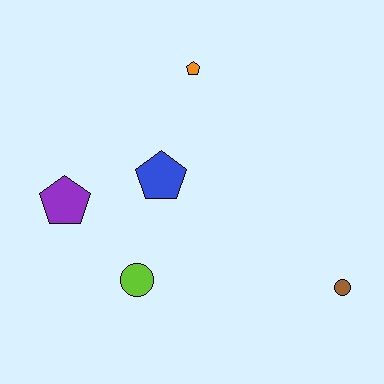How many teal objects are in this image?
There are no teal objects.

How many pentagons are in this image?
There are 3 pentagons.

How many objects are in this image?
There are 5 objects.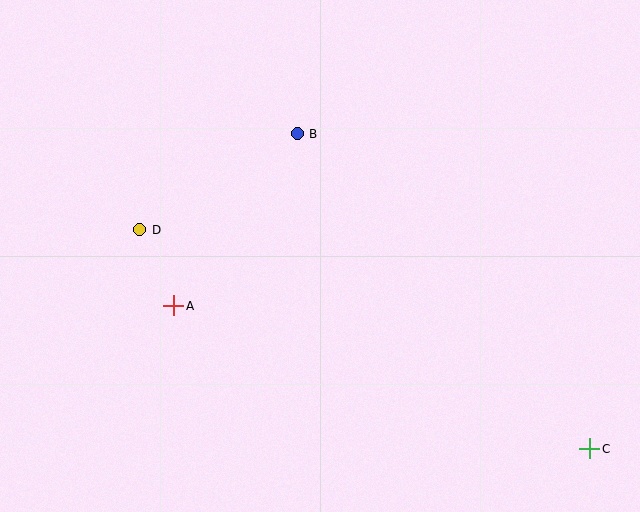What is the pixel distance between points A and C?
The distance between A and C is 440 pixels.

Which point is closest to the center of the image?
Point B at (297, 134) is closest to the center.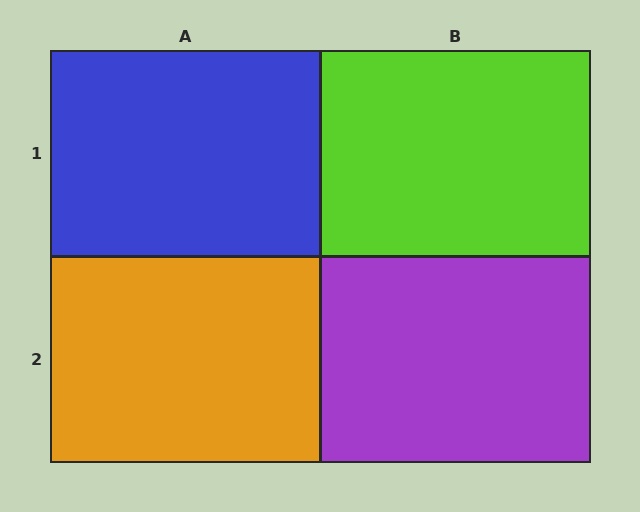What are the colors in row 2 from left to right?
Orange, purple.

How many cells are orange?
1 cell is orange.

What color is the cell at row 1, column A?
Blue.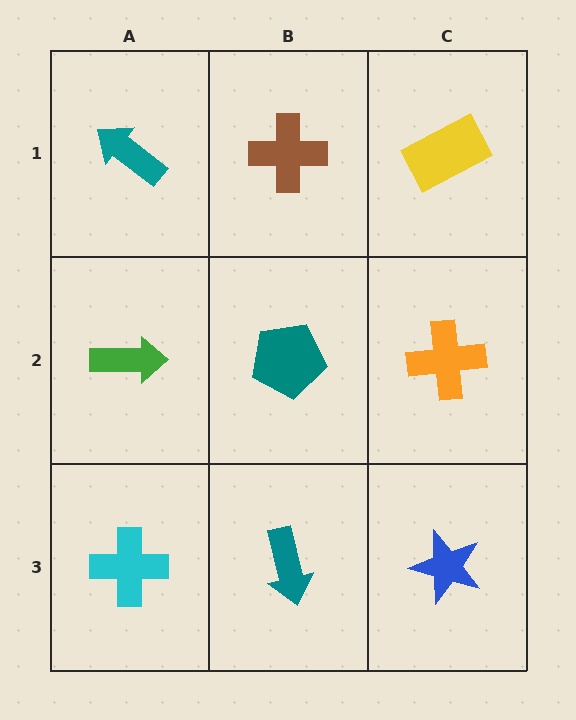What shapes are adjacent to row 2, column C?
A yellow rectangle (row 1, column C), a blue star (row 3, column C), a teal pentagon (row 2, column B).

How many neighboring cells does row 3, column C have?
2.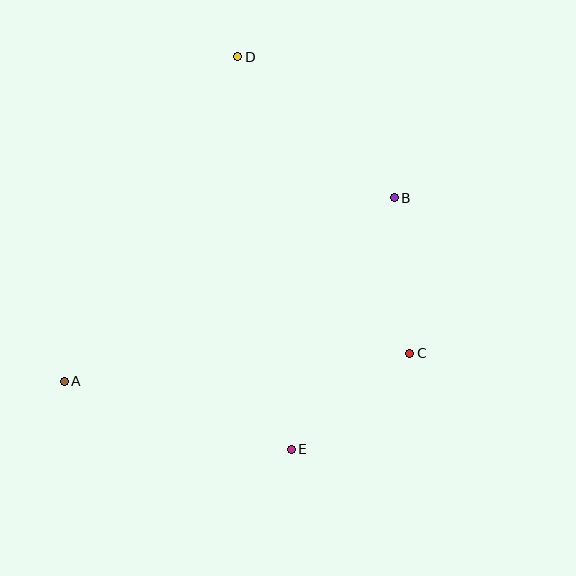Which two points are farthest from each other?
Points D and E are farthest from each other.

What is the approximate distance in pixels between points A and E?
The distance between A and E is approximately 237 pixels.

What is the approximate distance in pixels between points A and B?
The distance between A and B is approximately 378 pixels.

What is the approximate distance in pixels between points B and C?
The distance between B and C is approximately 156 pixels.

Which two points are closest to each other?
Points C and E are closest to each other.